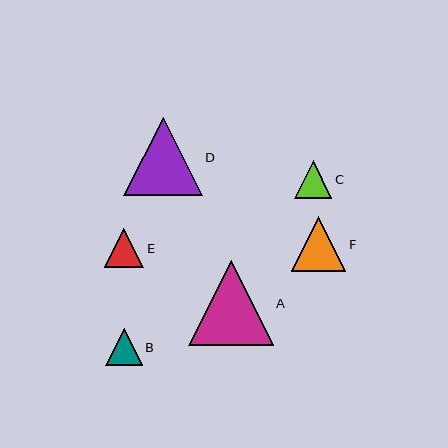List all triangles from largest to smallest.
From largest to smallest: A, D, F, E, C, B.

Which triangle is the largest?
Triangle A is the largest with a size of approximately 85 pixels.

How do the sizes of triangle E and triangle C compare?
Triangle E and triangle C are approximately the same size.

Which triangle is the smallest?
Triangle B is the smallest with a size of approximately 37 pixels.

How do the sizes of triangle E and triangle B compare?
Triangle E and triangle B are approximately the same size.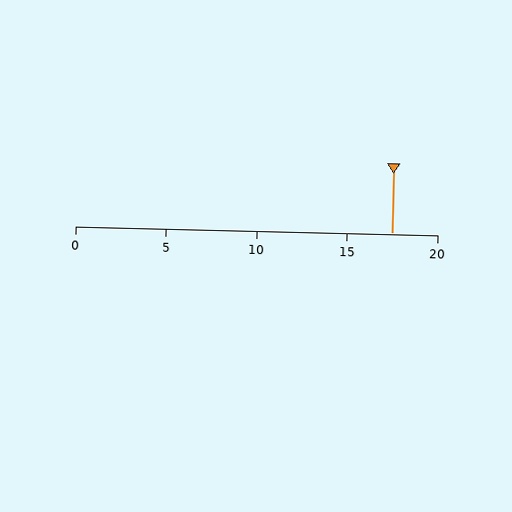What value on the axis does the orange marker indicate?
The marker indicates approximately 17.5.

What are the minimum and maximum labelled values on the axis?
The axis runs from 0 to 20.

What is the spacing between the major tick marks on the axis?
The major ticks are spaced 5 apart.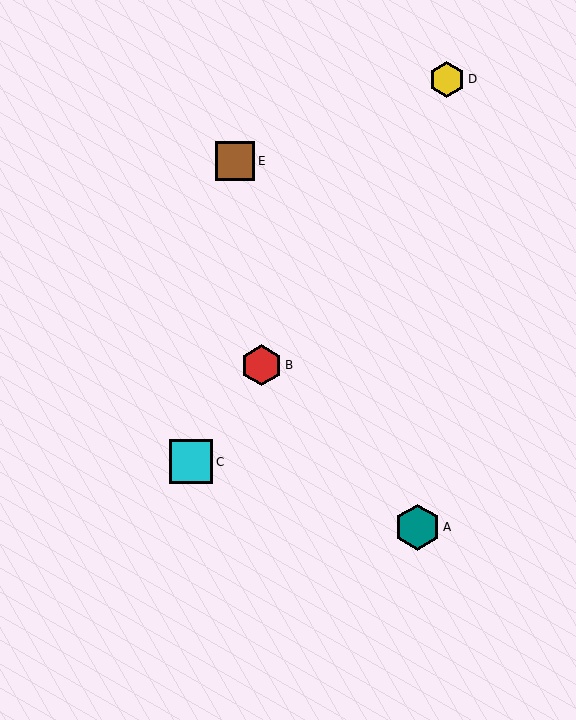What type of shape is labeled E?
Shape E is a brown square.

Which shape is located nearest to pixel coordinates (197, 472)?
The cyan square (labeled C) at (191, 462) is nearest to that location.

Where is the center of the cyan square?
The center of the cyan square is at (191, 462).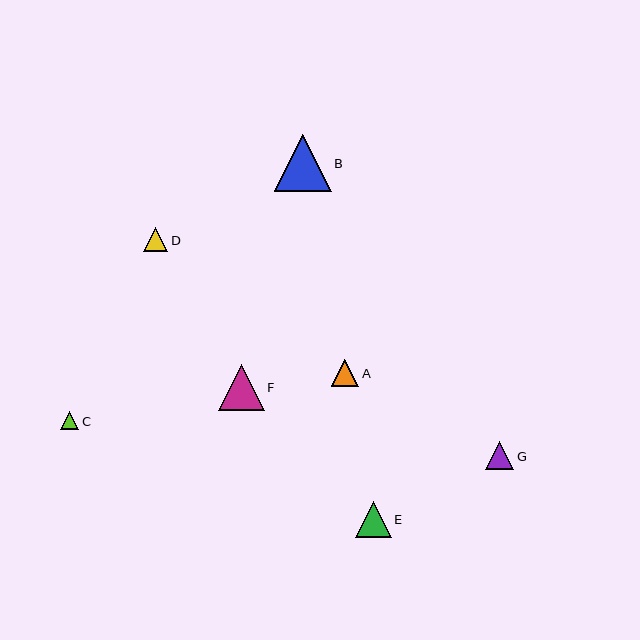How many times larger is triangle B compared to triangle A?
Triangle B is approximately 2.1 times the size of triangle A.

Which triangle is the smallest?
Triangle C is the smallest with a size of approximately 18 pixels.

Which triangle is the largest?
Triangle B is the largest with a size of approximately 57 pixels.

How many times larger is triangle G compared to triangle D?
Triangle G is approximately 1.1 times the size of triangle D.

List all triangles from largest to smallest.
From largest to smallest: B, F, E, G, A, D, C.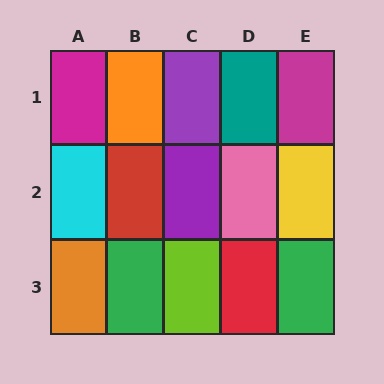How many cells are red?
2 cells are red.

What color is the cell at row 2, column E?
Yellow.